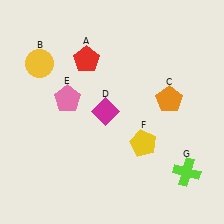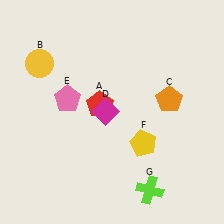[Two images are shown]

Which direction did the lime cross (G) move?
The lime cross (G) moved left.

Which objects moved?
The objects that moved are: the red pentagon (A), the lime cross (G).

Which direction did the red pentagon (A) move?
The red pentagon (A) moved down.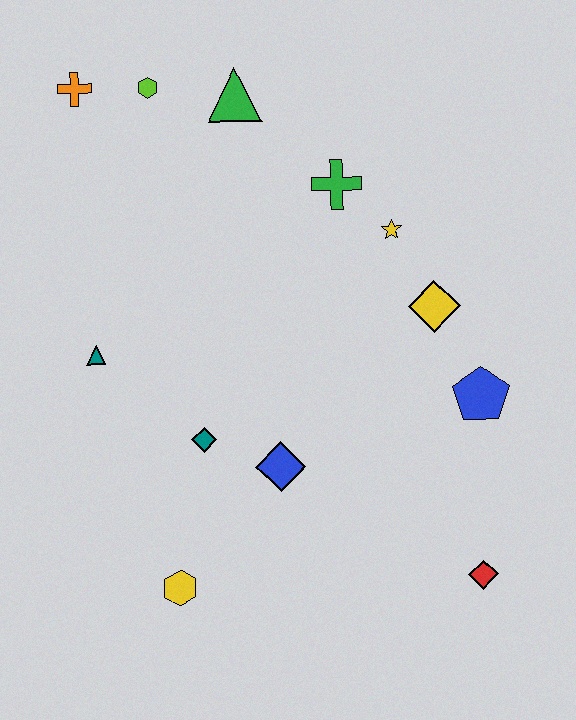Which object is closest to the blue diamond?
The teal diamond is closest to the blue diamond.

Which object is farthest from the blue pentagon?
The orange cross is farthest from the blue pentagon.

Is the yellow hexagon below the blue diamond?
Yes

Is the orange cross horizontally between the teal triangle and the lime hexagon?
No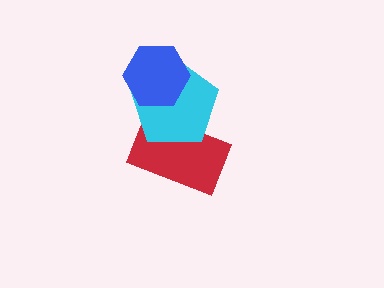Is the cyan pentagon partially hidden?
Yes, it is partially covered by another shape.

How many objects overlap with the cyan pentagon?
2 objects overlap with the cyan pentagon.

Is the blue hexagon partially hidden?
No, no other shape covers it.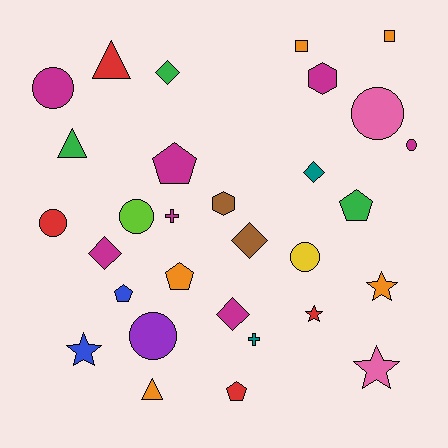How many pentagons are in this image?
There are 5 pentagons.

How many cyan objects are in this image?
There are no cyan objects.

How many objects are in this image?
There are 30 objects.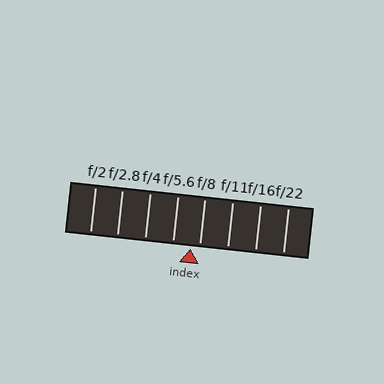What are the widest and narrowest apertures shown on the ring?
The widest aperture shown is f/2 and the narrowest is f/22.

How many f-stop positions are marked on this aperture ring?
There are 8 f-stop positions marked.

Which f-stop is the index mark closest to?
The index mark is closest to f/8.